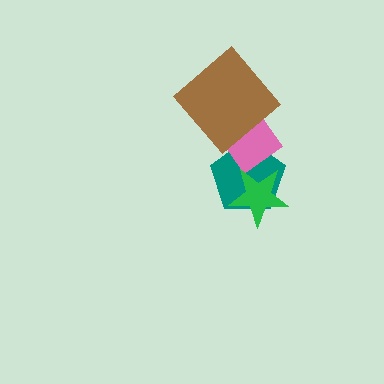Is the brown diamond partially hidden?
No, no other shape covers it.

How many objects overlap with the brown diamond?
1 object overlaps with the brown diamond.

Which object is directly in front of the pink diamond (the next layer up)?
The green star is directly in front of the pink diamond.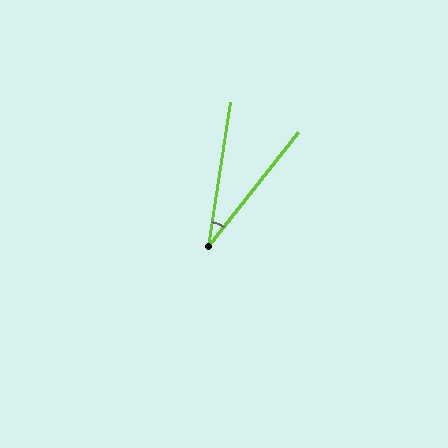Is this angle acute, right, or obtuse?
It is acute.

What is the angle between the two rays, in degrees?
Approximately 29 degrees.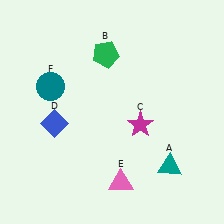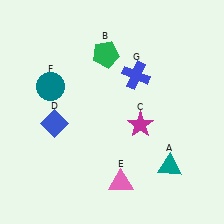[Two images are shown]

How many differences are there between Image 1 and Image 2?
There is 1 difference between the two images.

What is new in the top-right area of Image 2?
A blue cross (G) was added in the top-right area of Image 2.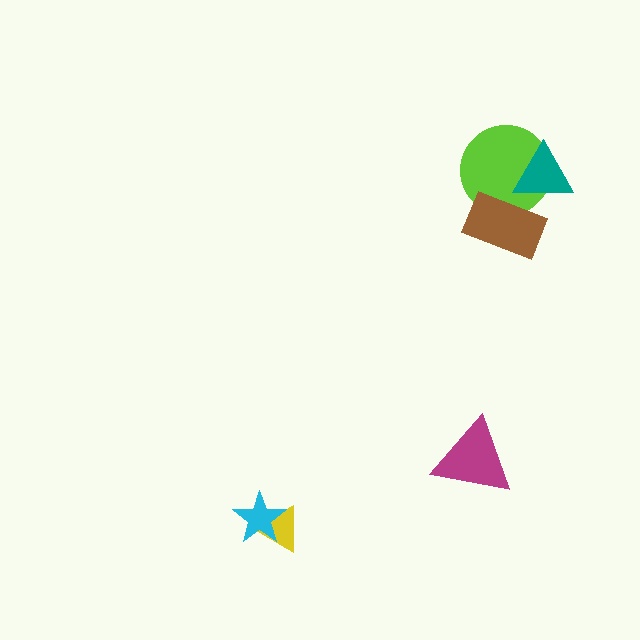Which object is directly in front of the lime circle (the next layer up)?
The brown rectangle is directly in front of the lime circle.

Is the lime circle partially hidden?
Yes, it is partially covered by another shape.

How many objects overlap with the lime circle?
2 objects overlap with the lime circle.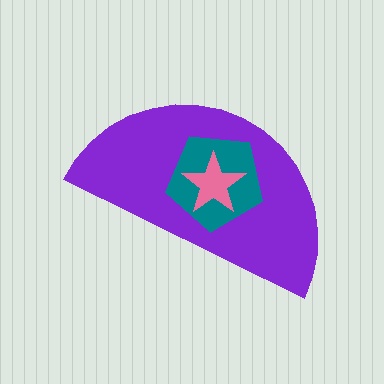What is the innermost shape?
The pink star.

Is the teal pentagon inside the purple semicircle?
Yes.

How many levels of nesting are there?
3.